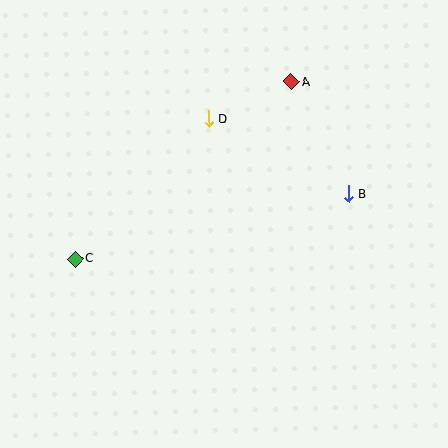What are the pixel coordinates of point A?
Point A is at (291, 82).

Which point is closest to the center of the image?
Point D at (209, 119) is closest to the center.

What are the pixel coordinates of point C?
Point C is at (75, 259).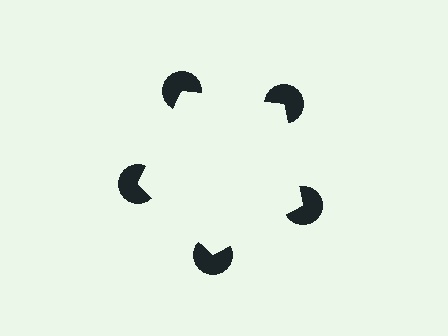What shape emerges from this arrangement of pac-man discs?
An illusory pentagon — its edges are inferred from the aligned wedge cuts in the pac-man discs, not physically drawn.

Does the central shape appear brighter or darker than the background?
It typically appears slightly brighter than the background, even though no actual brightness change is drawn.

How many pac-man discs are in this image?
There are 5 — one at each vertex of the illusory pentagon.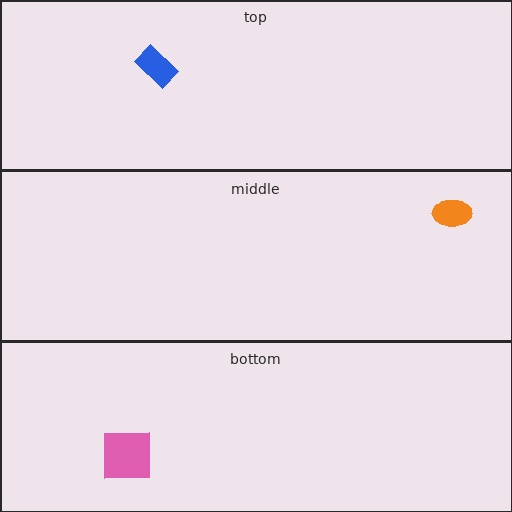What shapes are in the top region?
The blue rectangle.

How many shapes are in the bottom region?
1.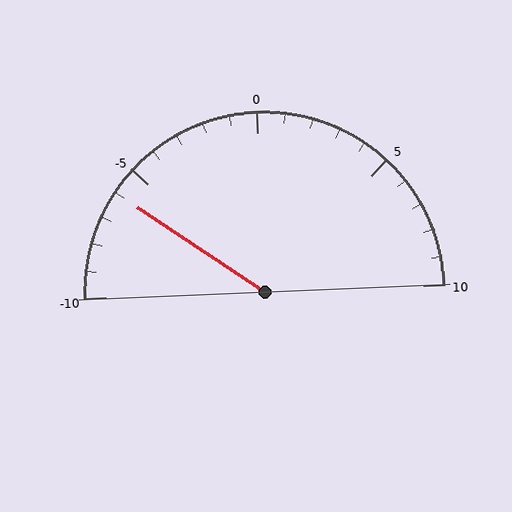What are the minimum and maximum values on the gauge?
The gauge ranges from -10 to 10.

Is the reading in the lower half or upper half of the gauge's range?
The reading is in the lower half of the range (-10 to 10).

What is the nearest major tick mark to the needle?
The nearest major tick mark is -5.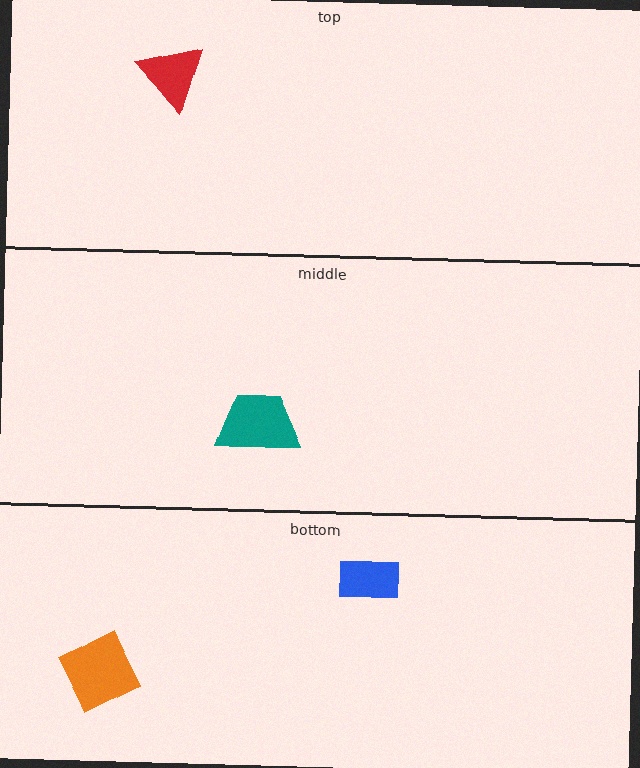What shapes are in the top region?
The red triangle.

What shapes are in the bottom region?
The blue rectangle, the orange diamond.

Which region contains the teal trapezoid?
The middle region.